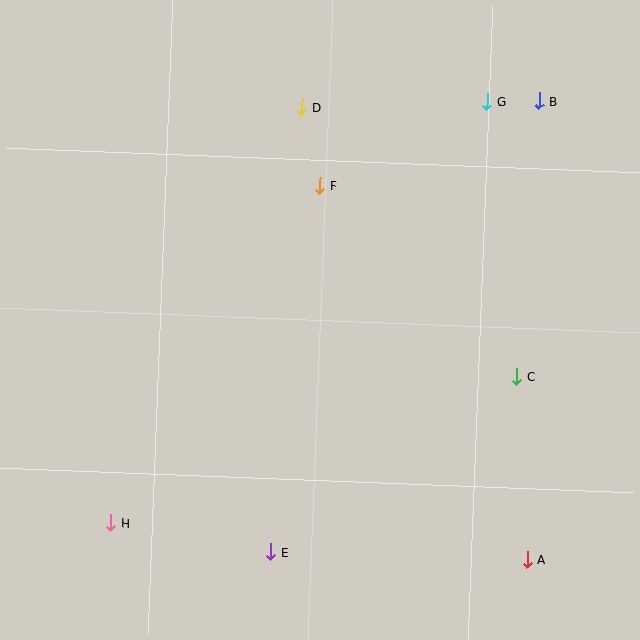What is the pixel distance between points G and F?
The distance between G and F is 187 pixels.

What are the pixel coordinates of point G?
Point G is at (487, 102).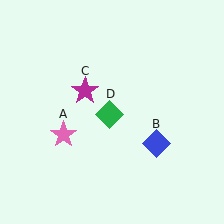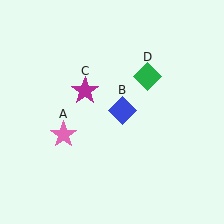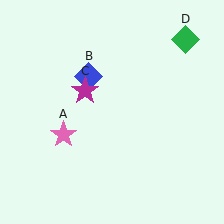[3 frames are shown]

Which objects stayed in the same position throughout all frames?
Pink star (object A) and magenta star (object C) remained stationary.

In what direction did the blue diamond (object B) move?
The blue diamond (object B) moved up and to the left.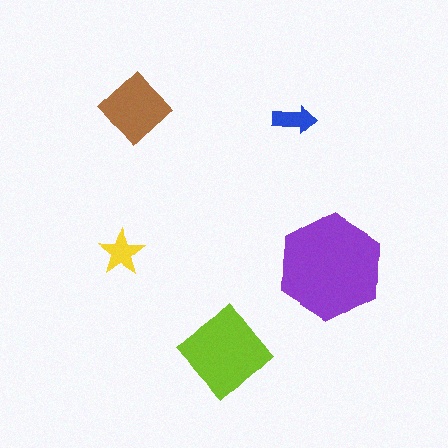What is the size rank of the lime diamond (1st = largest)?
2nd.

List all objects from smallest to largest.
The blue arrow, the yellow star, the brown diamond, the lime diamond, the purple hexagon.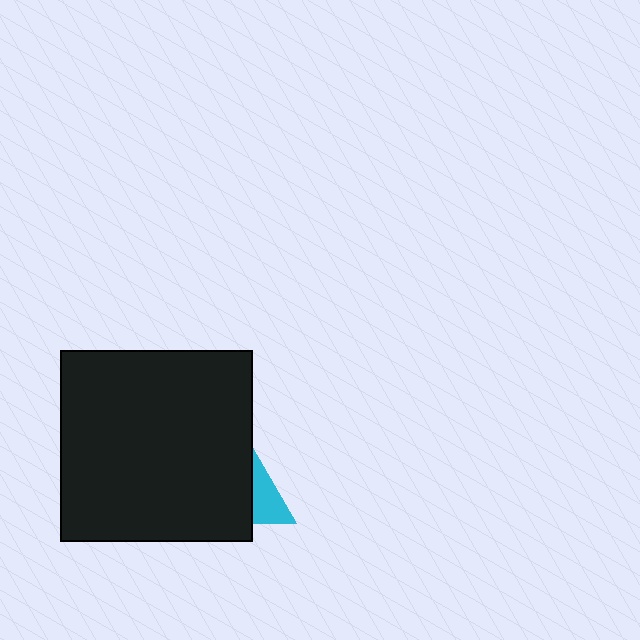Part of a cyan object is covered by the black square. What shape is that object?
It is a triangle.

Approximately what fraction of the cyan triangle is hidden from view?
Roughly 69% of the cyan triangle is hidden behind the black square.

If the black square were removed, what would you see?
You would see the complete cyan triangle.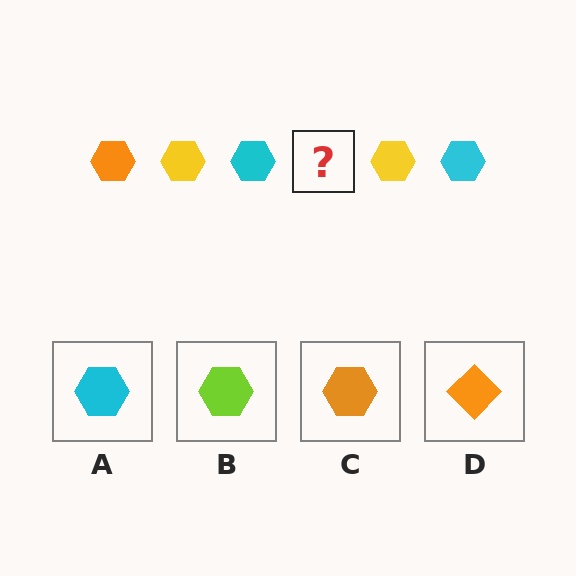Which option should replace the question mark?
Option C.